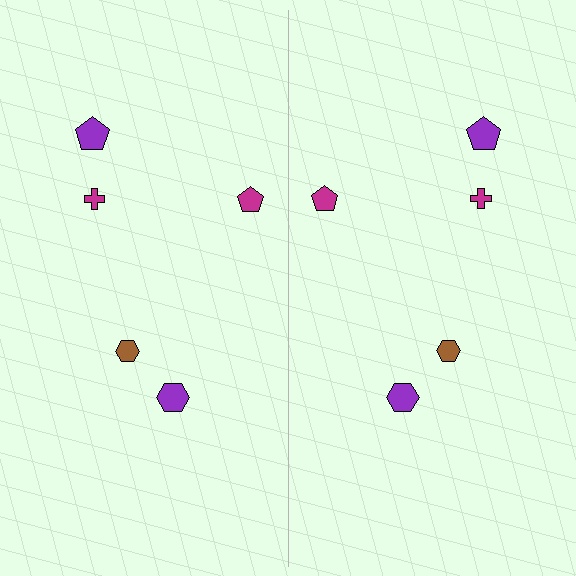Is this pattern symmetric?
Yes, this pattern has bilateral (reflection) symmetry.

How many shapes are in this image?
There are 10 shapes in this image.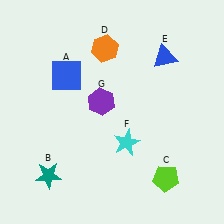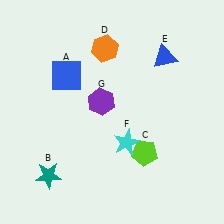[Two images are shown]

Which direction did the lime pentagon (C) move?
The lime pentagon (C) moved up.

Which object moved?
The lime pentagon (C) moved up.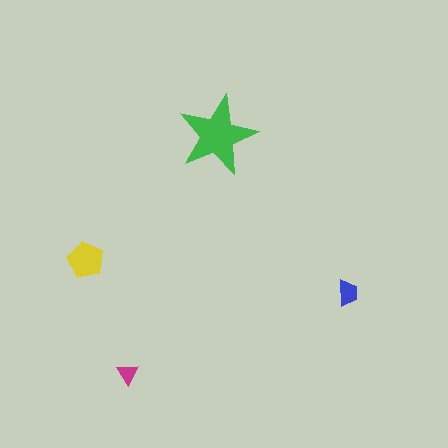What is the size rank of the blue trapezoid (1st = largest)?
3rd.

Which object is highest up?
The green star is topmost.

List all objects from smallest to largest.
The magenta triangle, the blue trapezoid, the yellow pentagon, the green star.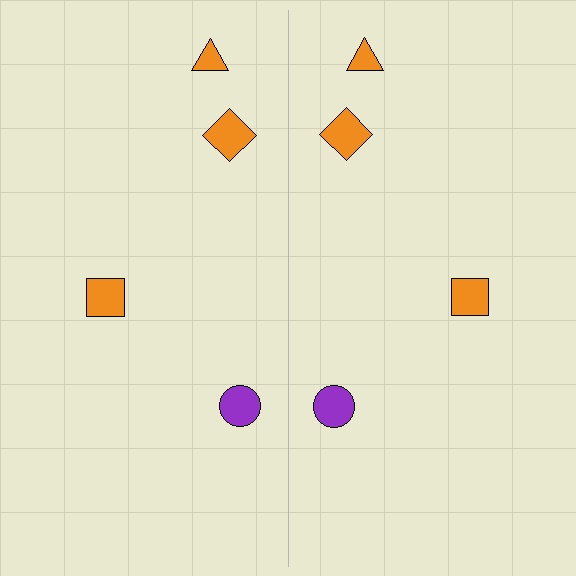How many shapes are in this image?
There are 8 shapes in this image.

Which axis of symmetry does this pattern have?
The pattern has a vertical axis of symmetry running through the center of the image.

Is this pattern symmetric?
Yes, this pattern has bilateral (reflection) symmetry.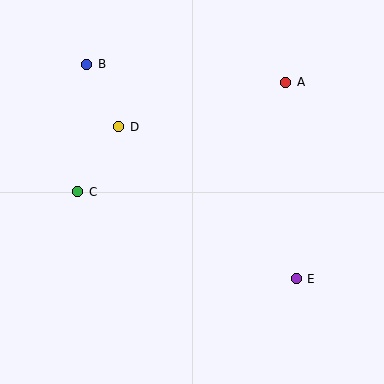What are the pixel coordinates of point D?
Point D is at (119, 127).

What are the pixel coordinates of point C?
Point C is at (78, 192).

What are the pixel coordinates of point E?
Point E is at (296, 279).